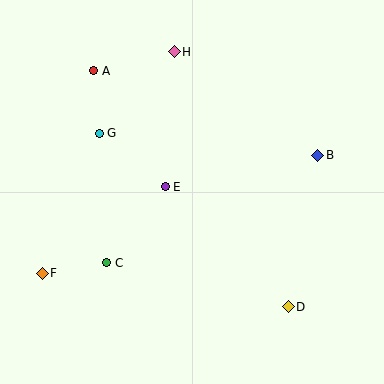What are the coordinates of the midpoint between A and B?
The midpoint between A and B is at (206, 113).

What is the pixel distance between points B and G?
The distance between B and G is 219 pixels.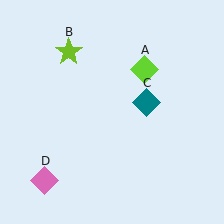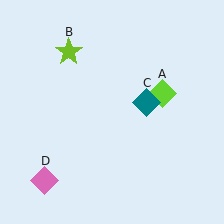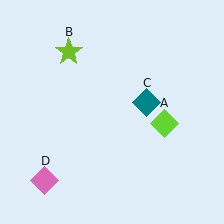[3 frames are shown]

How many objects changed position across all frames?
1 object changed position: lime diamond (object A).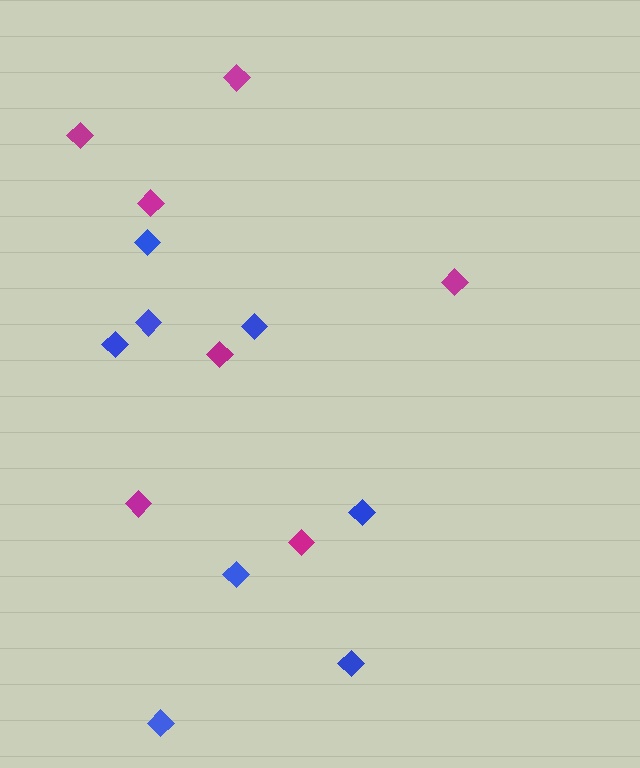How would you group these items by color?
There are 2 groups: one group of blue diamonds (8) and one group of magenta diamonds (7).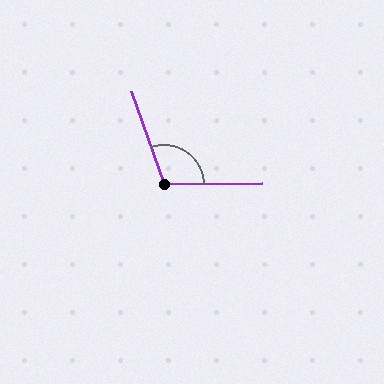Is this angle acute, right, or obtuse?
It is obtuse.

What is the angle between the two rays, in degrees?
Approximately 109 degrees.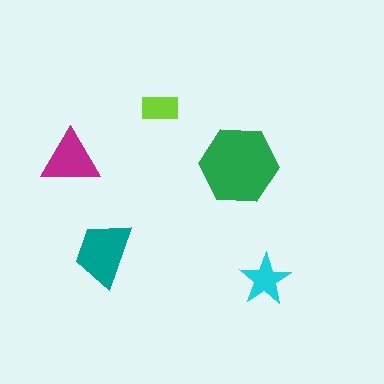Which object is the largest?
The green hexagon.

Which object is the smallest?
The lime rectangle.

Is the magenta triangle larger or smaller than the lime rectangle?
Larger.